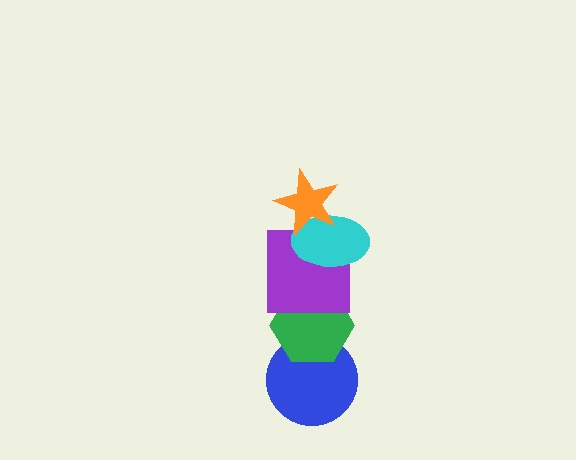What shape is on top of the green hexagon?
The purple square is on top of the green hexagon.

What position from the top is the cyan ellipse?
The cyan ellipse is 2nd from the top.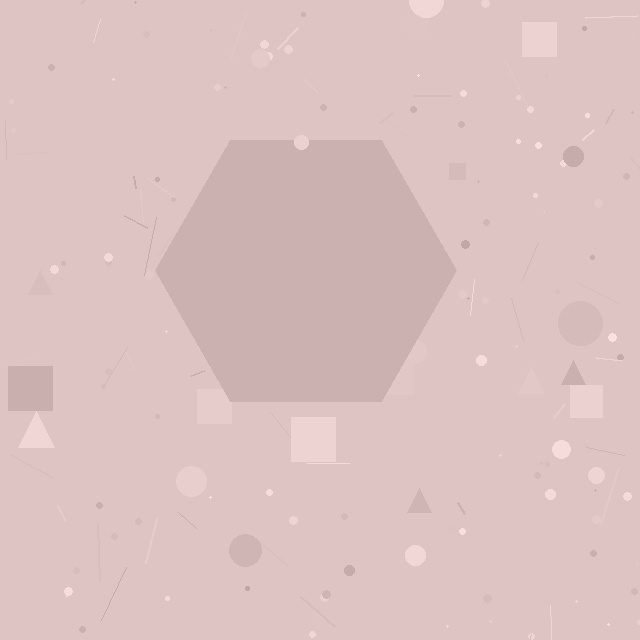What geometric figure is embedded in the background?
A hexagon is embedded in the background.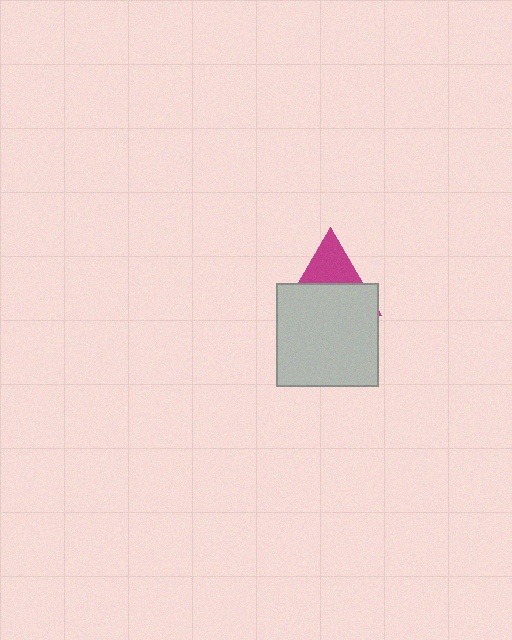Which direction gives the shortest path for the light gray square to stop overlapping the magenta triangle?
Moving down gives the shortest separation.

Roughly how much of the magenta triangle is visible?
A small part of it is visible (roughly 41%).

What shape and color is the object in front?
The object in front is a light gray square.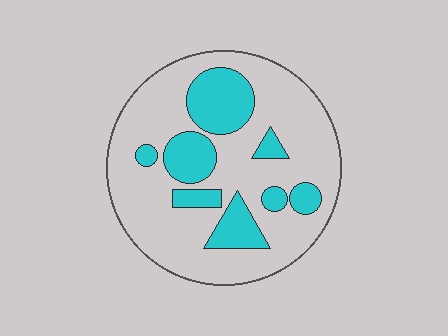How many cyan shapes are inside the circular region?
8.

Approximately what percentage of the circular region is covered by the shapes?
Approximately 25%.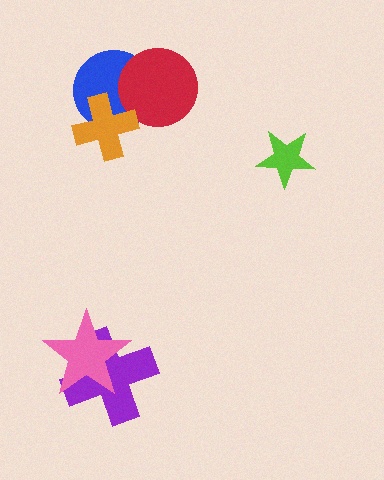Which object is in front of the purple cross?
The pink star is in front of the purple cross.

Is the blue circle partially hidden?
Yes, it is partially covered by another shape.